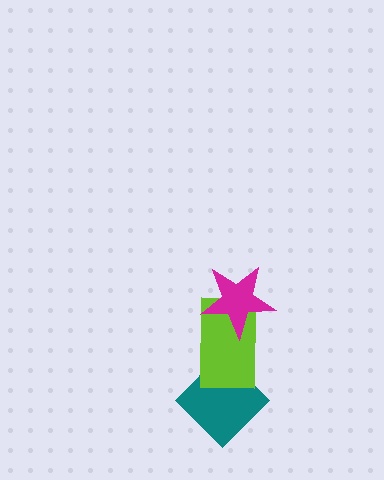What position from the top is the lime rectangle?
The lime rectangle is 2nd from the top.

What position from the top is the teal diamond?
The teal diamond is 3rd from the top.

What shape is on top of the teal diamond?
The lime rectangle is on top of the teal diamond.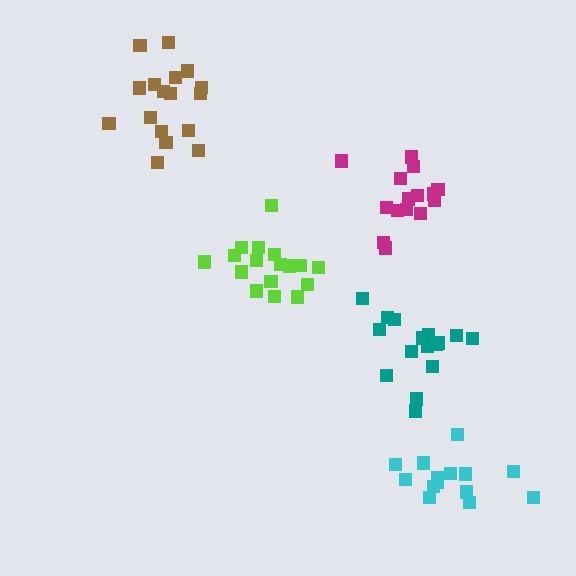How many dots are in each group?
Group 1: 14 dots, Group 2: 17 dots, Group 3: 16 dots, Group 4: 17 dots, Group 5: 17 dots (81 total).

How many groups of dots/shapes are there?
There are 5 groups.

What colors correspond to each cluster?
The clusters are colored: cyan, magenta, teal, lime, brown.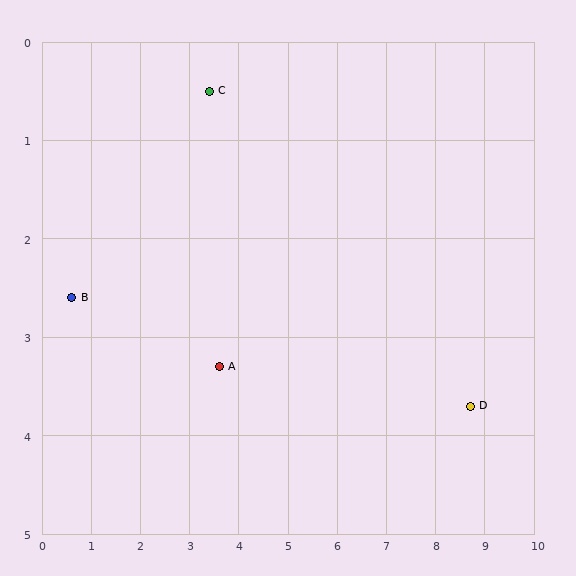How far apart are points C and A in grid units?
Points C and A are about 2.8 grid units apart.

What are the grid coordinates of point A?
Point A is at approximately (3.6, 3.3).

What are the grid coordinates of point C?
Point C is at approximately (3.4, 0.5).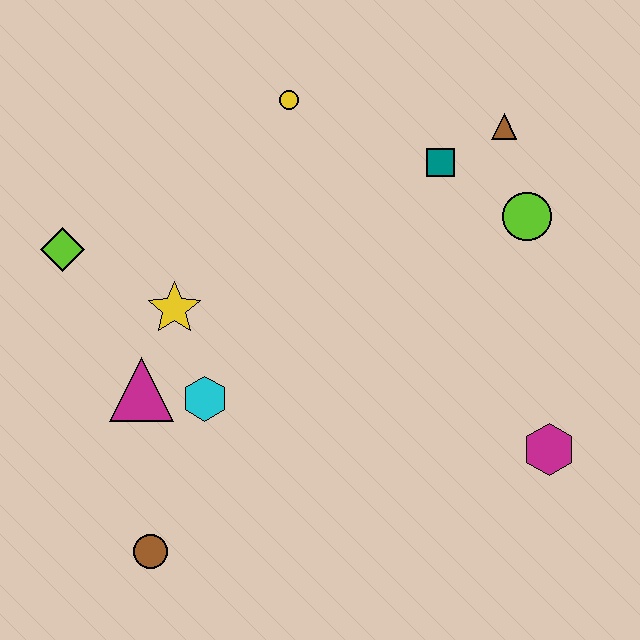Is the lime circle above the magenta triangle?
Yes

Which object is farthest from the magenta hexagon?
The lime diamond is farthest from the magenta hexagon.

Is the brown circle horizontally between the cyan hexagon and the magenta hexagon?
No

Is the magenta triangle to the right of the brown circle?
No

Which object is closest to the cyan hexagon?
The magenta triangle is closest to the cyan hexagon.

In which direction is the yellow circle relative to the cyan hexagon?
The yellow circle is above the cyan hexagon.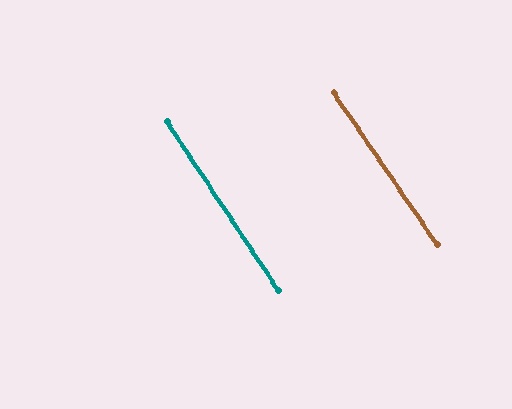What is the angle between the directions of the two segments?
Approximately 1 degree.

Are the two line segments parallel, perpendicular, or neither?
Parallel — their directions differ by only 0.7°.